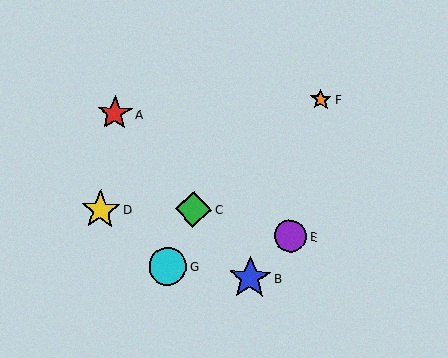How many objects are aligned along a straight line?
3 objects (A, B, C) are aligned along a straight line.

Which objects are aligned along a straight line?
Objects A, B, C are aligned along a straight line.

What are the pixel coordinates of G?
Object G is at (168, 266).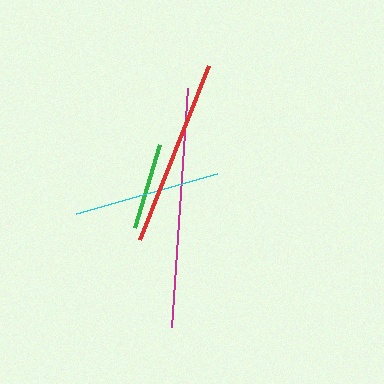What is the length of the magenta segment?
The magenta segment is approximately 240 pixels long.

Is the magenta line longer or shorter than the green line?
The magenta line is longer than the green line.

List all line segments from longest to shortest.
From longest to shortest: magenta, red, cyan, green.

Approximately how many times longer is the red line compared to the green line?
The red line is approximately 2.2 times the length of the green line.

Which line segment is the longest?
The magenta line is the longest at approximately 240 pixels.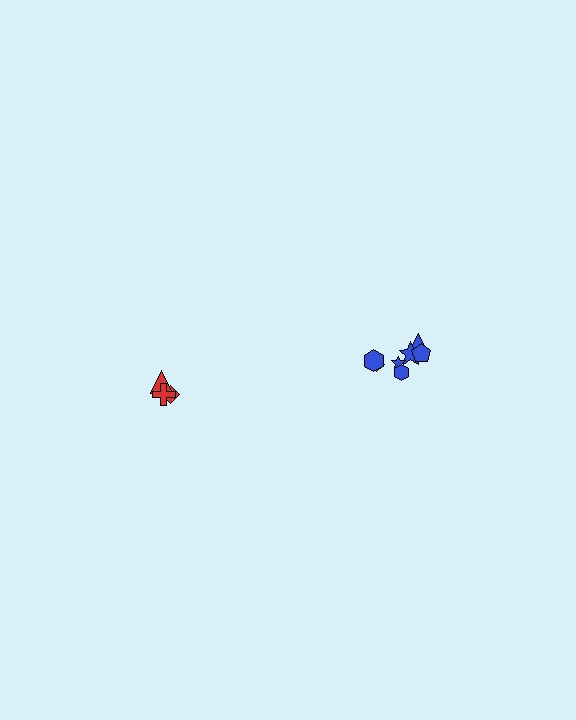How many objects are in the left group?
There are 3 objects.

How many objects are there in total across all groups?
There are 10 objects.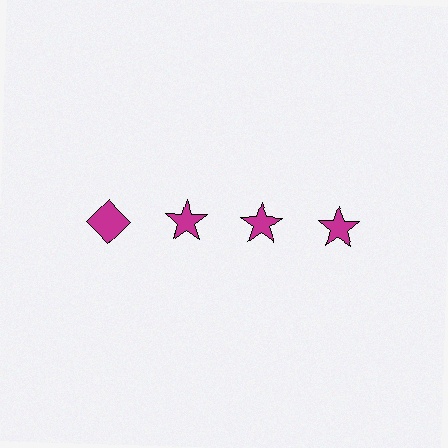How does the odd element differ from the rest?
It has a different shape: diamond instead of star.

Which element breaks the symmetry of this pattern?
The magenta diamond in the top row, leftmost column breaks the symmetry. All other shapes are magenta stars.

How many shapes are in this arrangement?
There are 4 shapes arranged in a grid pattern.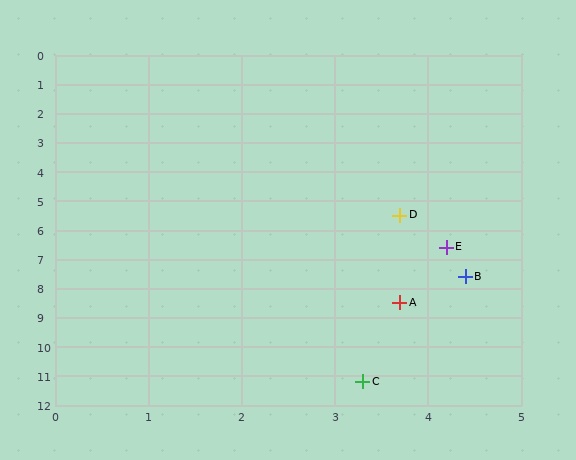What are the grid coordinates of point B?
Point B is at approximately (4.4, 7.6).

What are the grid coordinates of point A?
Point A is at approximately (3.7, 8.5).